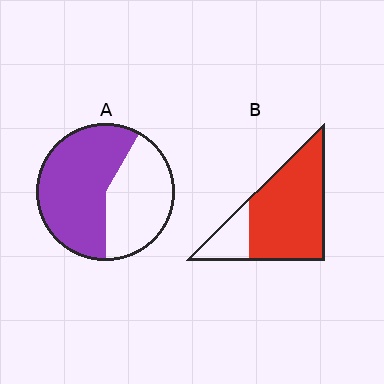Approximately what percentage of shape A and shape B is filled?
A is approximately 60% and B is approximately 80%.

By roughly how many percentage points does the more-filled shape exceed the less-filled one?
By roughly 20 percentage points (B over A).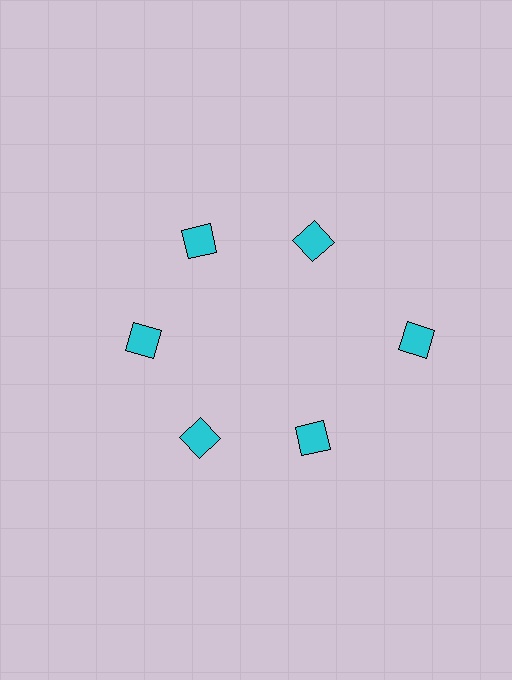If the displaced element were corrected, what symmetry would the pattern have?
It would have 6-fold rotational symmetry — the pattern would map onto itself every 60 degrees.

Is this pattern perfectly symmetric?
No. The 6 cyan diamonds are arranged in a ring, but one element near the 3 o'clock position is pushed outward from the center, breaking the 6-fold rotational symmetry.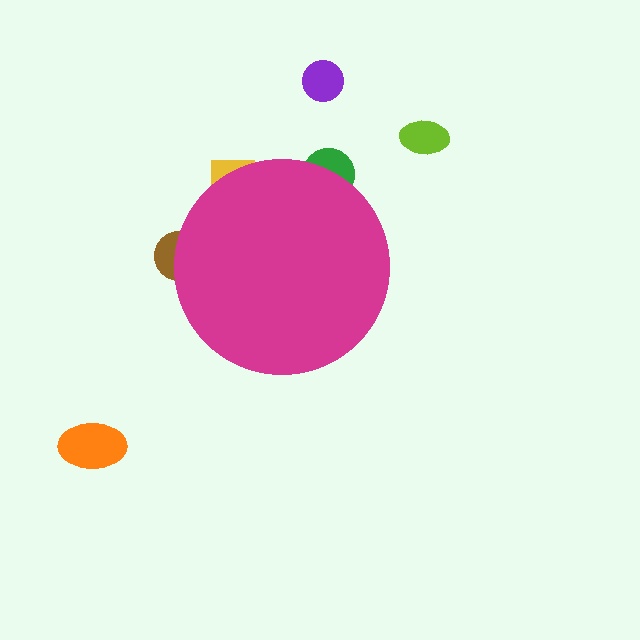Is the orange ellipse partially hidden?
No, the orange ellipse is fully visible.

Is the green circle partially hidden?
Yes, the green circle is partially hidden behind the magenta circle.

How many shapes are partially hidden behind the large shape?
3 shapes are partially hidden.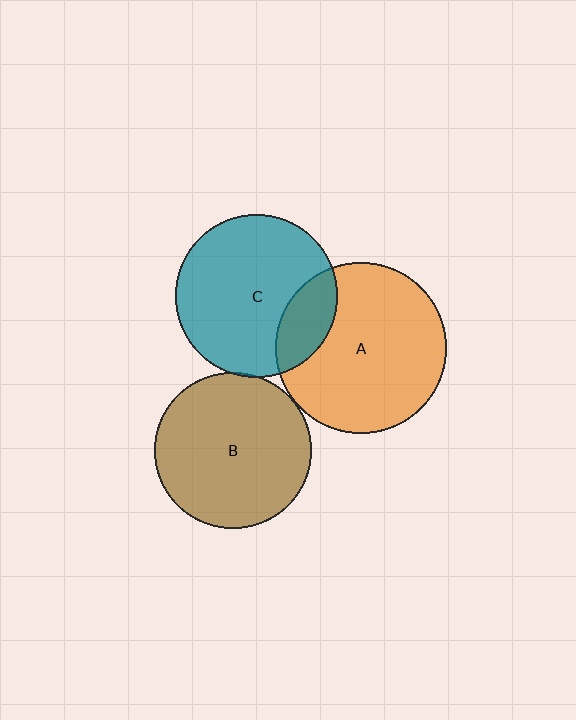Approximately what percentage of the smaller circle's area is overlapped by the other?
Approximately 5%.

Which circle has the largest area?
Circle A (orange).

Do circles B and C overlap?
Yes.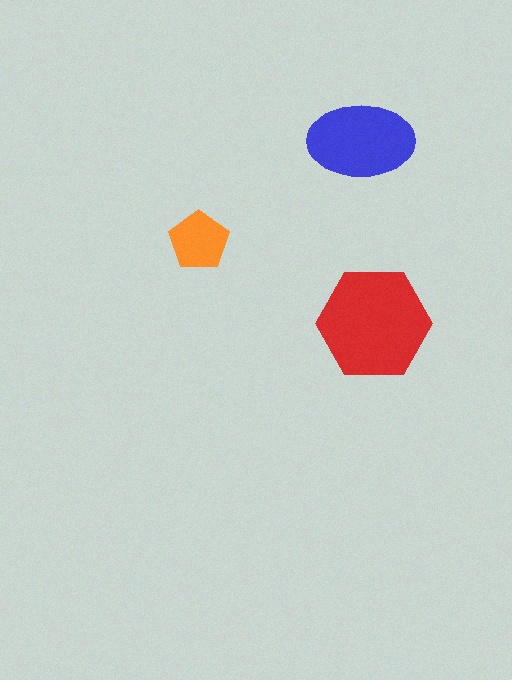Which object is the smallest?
The orange pentagon.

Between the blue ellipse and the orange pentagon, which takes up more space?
The blue ellipse.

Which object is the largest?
The red hexagon.